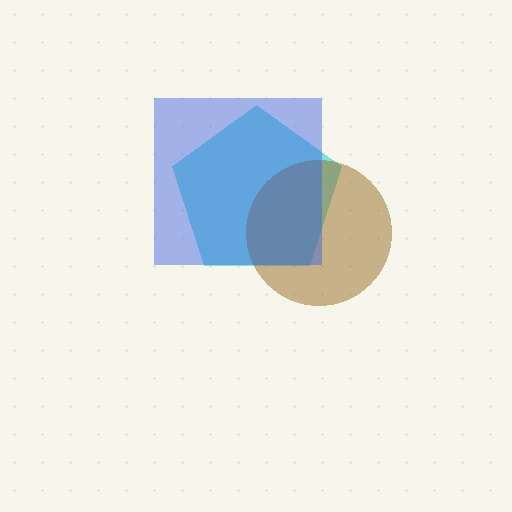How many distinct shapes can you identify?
There are 3 distinct shapes: a cyan pentagon, a brown circle, a blue square.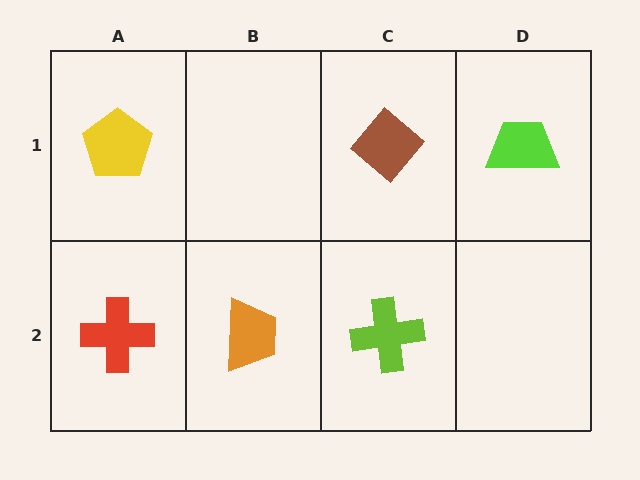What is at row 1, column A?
A yellow pentagon.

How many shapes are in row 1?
3 shapes.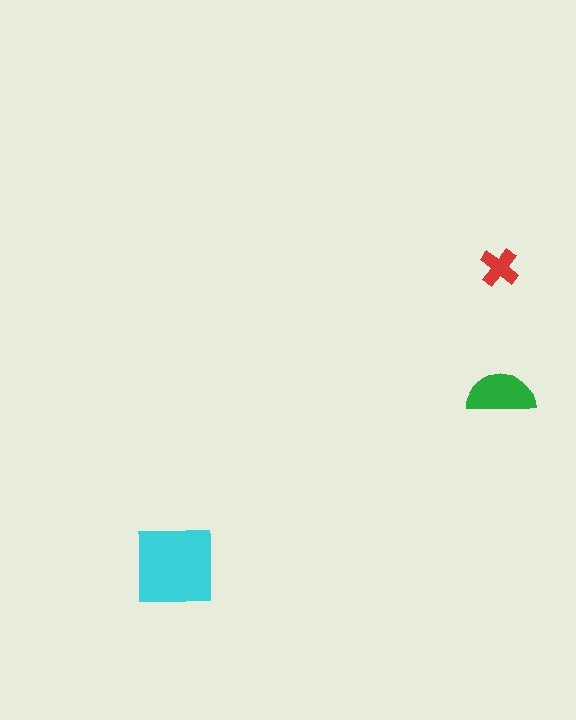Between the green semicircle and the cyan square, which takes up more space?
The cyan square.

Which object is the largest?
The cyan square.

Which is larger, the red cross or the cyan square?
The cyan square.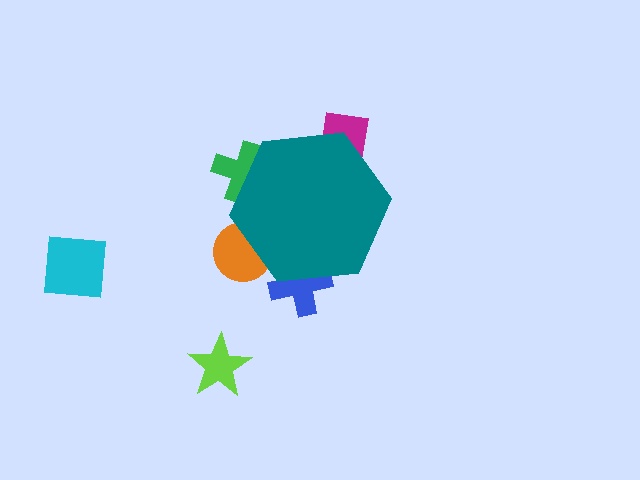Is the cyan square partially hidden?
No, the cyan square is fully visible.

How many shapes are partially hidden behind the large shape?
4 shapes are partially hidden.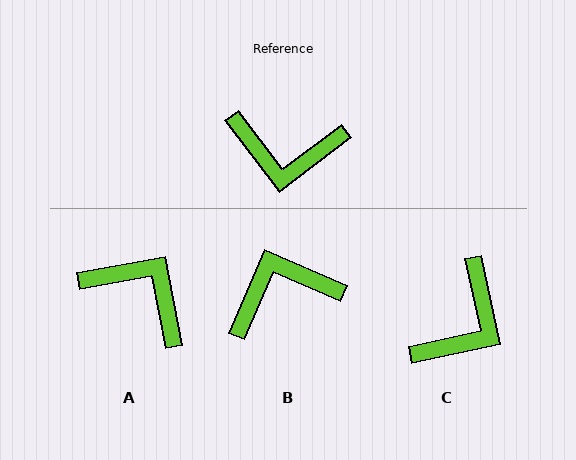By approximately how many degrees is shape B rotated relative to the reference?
Approximately 150 degrees clockwise.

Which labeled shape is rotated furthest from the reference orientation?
A, about 153 degrees away.